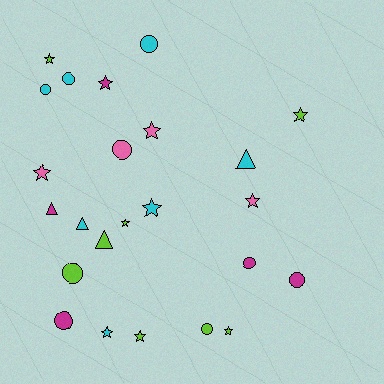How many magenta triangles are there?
There is 1 magenta triangle.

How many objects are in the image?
There are 24 objects.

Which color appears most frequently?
Lime, with 8 objects.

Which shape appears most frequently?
Star, with 11 objects.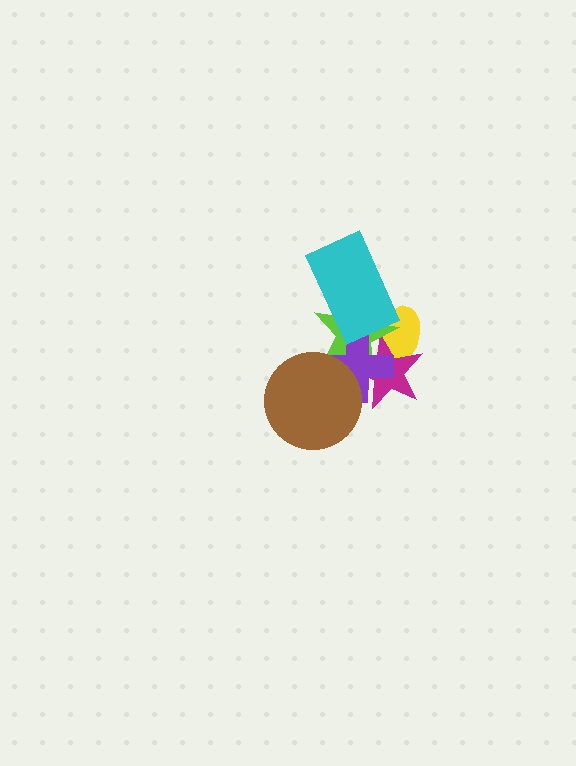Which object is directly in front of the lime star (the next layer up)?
The purple cross is directly in front of the lime star.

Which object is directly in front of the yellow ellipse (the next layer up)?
The magenta star is directly in front of the yellow ellipse.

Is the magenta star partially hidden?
Yes, it is partially covered by another shape.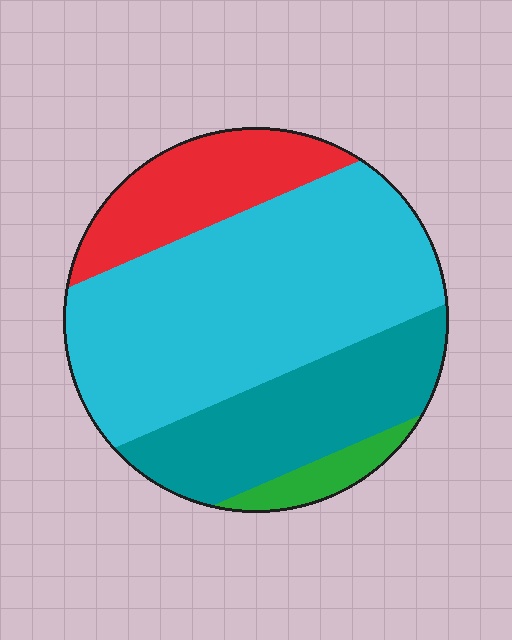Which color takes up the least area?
Green, at roughly 5%.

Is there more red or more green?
Red.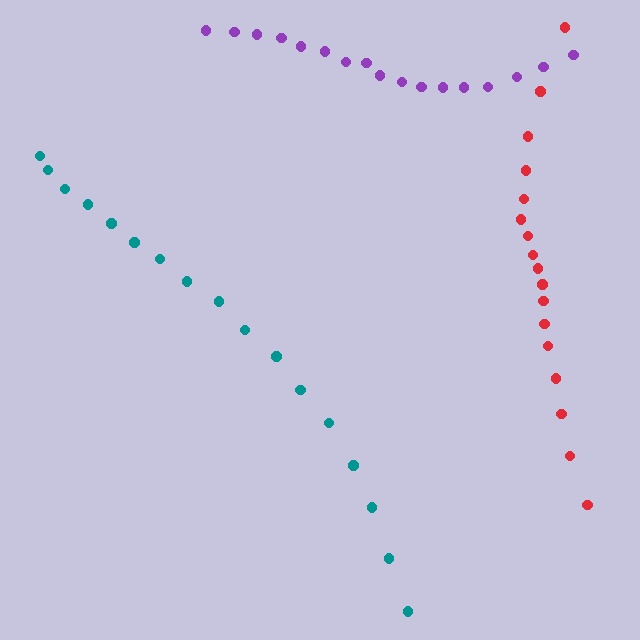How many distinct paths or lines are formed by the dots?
There are 3 distinct paths.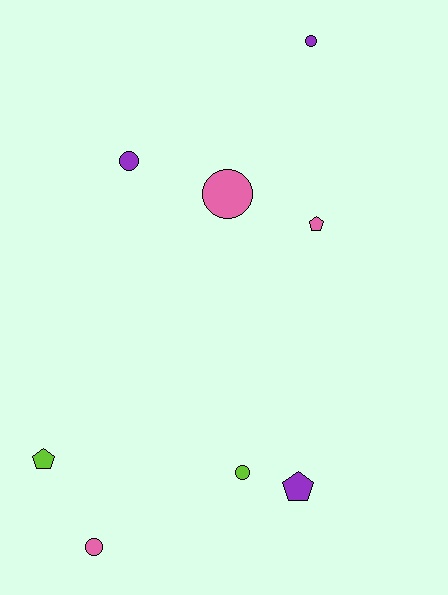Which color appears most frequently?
Pink, with 3 objects.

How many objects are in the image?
There are 8 objects.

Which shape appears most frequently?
Circle, with 5 objects.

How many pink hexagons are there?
There are no pink hexagons.